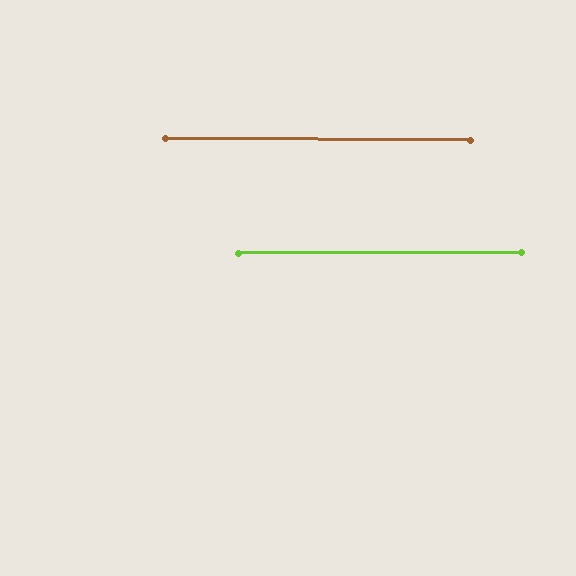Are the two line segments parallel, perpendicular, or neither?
Parallel — their directions differ by only 0.5°.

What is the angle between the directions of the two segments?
Approximately 1 degree.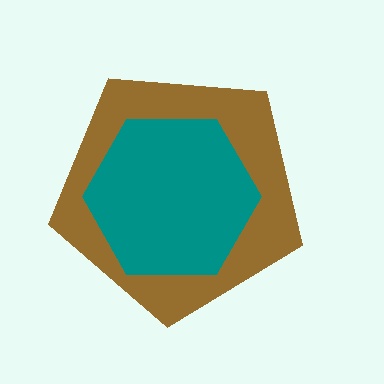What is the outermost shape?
The brown pentagon.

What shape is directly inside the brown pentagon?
The teal hexagon.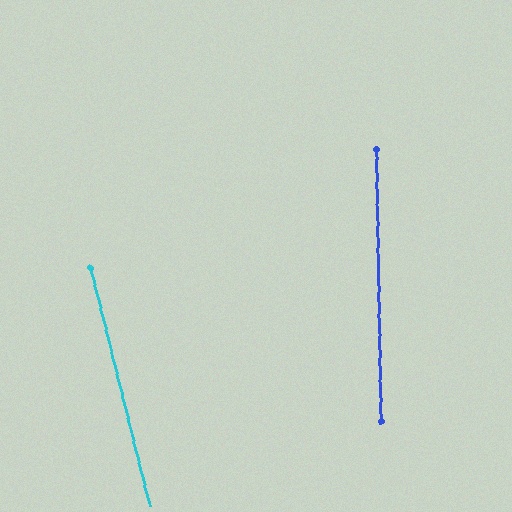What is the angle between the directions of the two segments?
Approximately 13 degrees.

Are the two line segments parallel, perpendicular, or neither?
Neither parallel nor perpendicular — they differ by about 13°.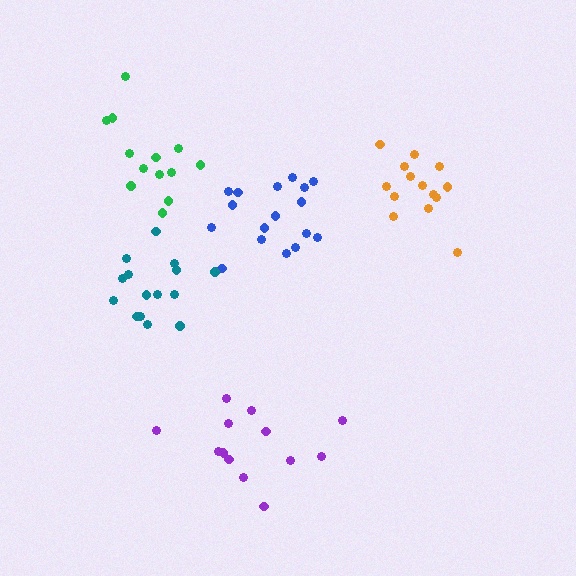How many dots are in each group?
Group 1: 14 dots, Group 2: 13 dots, Group 3: 13 dots, Group 4: 17 dots, Group 5: 15 dots (72 total).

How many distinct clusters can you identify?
There are 5 distinct clusters.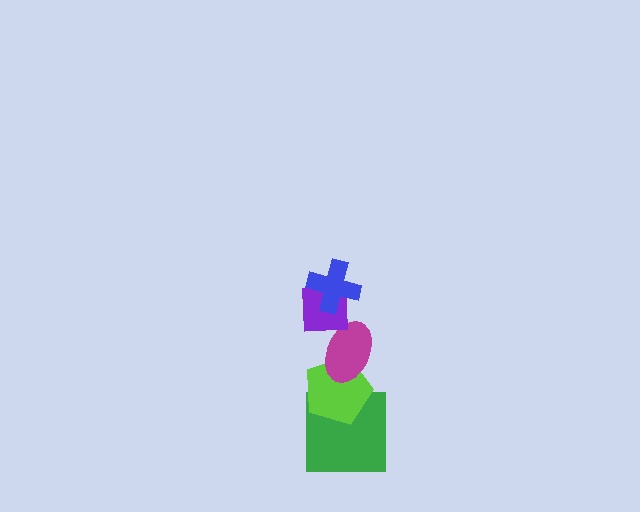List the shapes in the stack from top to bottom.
From top to bottom: the blue cross, the purple square, the magenta ellipse, the lime pentagon, the green square.